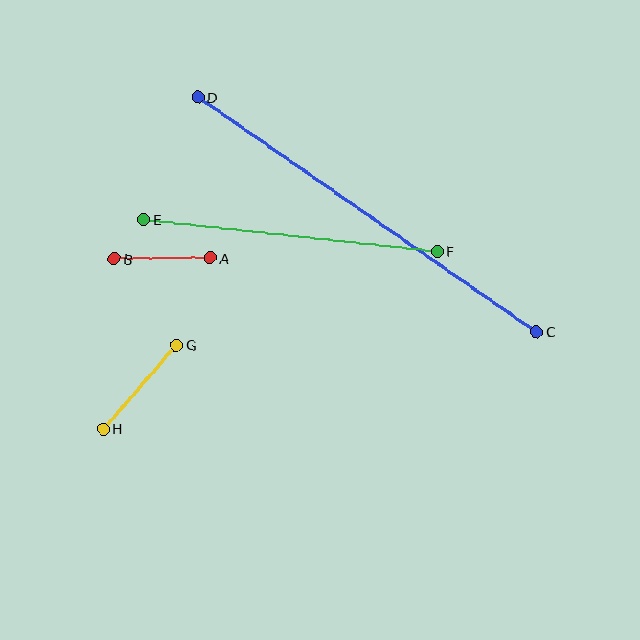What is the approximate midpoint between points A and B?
The midpoint is at approximately (162, 258) pixels.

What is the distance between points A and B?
The distance is approximately 97 pixels.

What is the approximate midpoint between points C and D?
The midpoint is at approximately (367, 214) pixels.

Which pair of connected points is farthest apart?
Points C and D are farthest apart.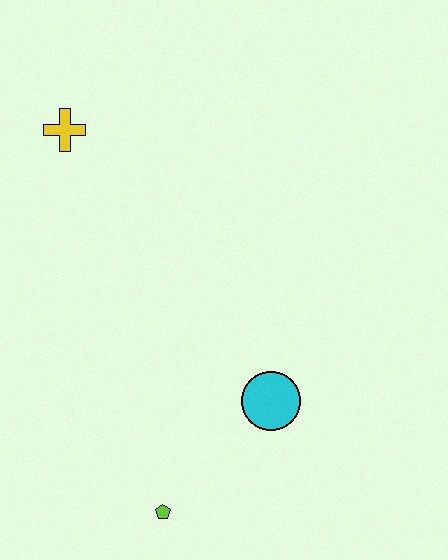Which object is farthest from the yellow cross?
The lime pentagon is farthest from the yellow cross.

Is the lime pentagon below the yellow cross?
Yes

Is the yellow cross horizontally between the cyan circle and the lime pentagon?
No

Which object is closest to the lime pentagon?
The cyan circle is closest to the lime pentagon.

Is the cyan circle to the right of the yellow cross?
Yes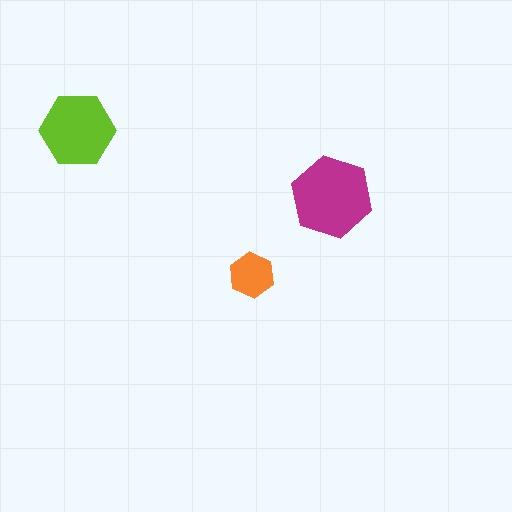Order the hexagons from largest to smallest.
the magenta one, the lime one, the orange one.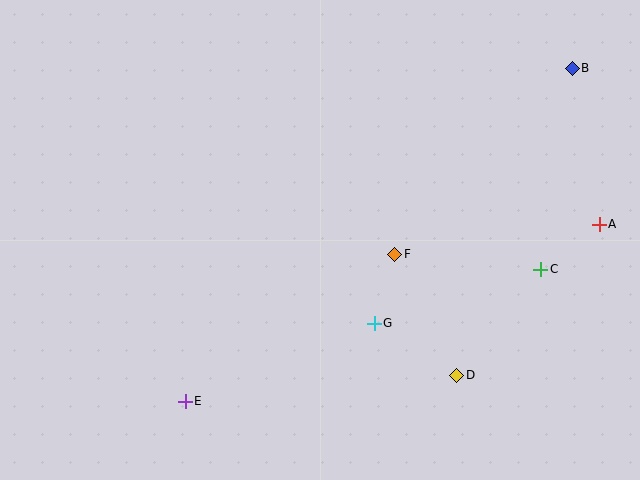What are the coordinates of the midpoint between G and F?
The midpoint between G and F is at (385, 289).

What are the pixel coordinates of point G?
Point G is at (374, 323).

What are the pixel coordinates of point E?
Point E is at (185, 401).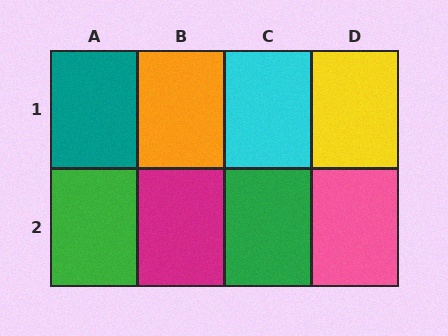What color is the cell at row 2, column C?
Green.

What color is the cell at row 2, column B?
Magenta.